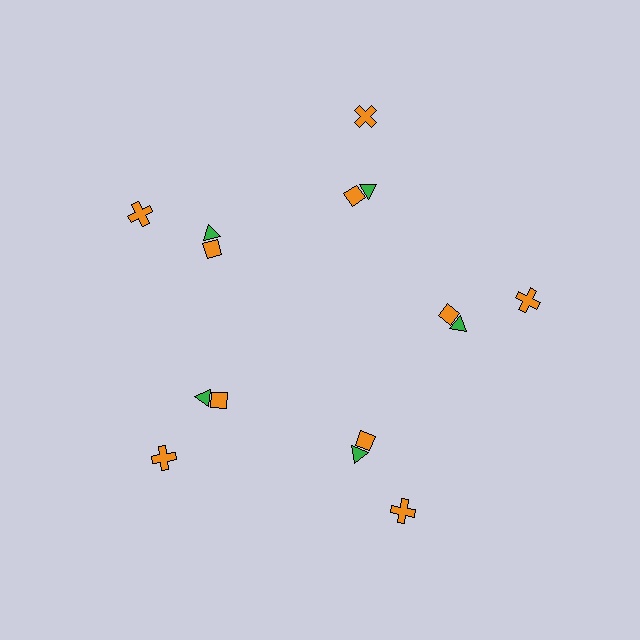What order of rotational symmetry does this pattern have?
This pattern has 5-fold rotational symmetry.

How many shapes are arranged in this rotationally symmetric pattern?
There are 15 shapes, arranged in 5 groups of 3.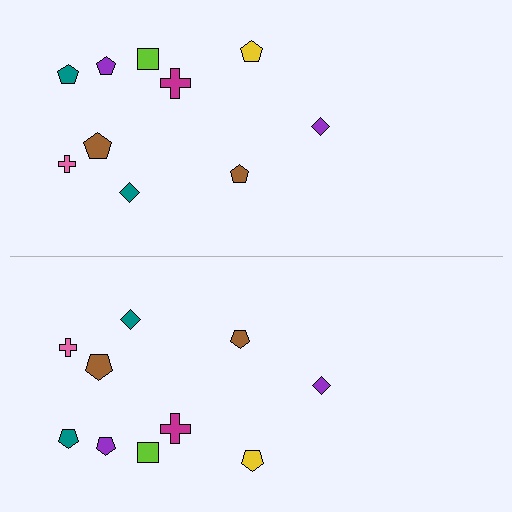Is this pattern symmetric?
Yes, this pattern has bilateral (reflection) symmetry.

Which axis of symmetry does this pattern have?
The pattern has a horizontal axis of symmetry running through the center of the image.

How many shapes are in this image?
There are 20 shapes in this image.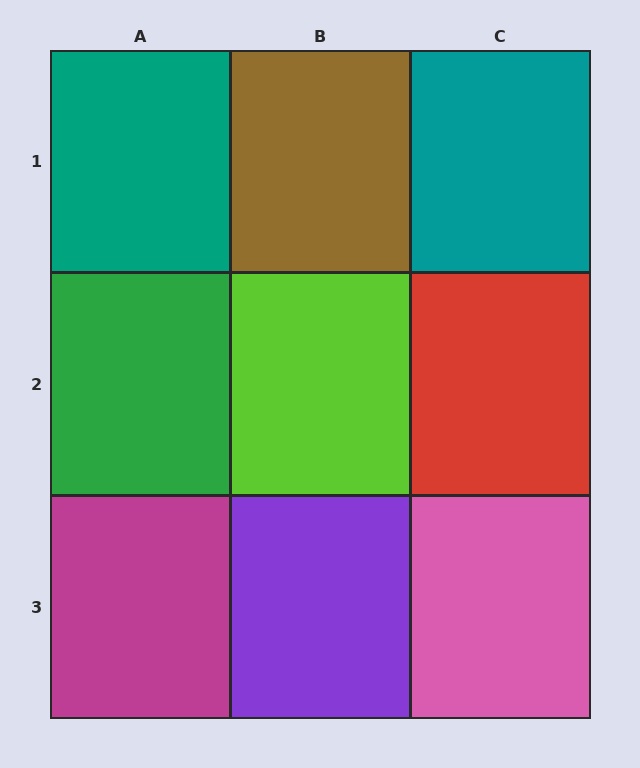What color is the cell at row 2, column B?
Lime.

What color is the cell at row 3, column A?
Magenta.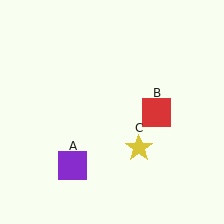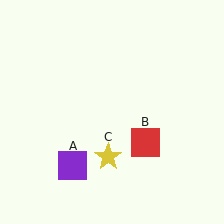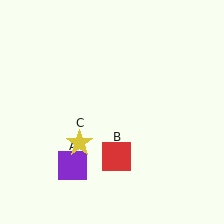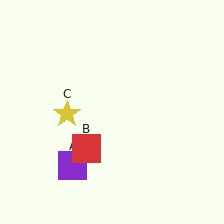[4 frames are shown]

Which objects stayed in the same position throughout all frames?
Purple square (object A) remained stationary.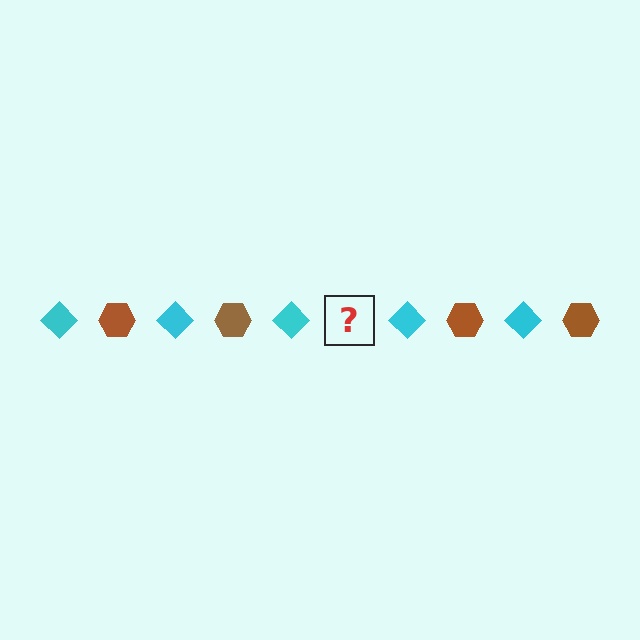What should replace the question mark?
The question mark should be replaced with a brown hexagon.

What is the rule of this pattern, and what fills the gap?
The rule is that the pattern alternates between cyan diamond and brown hexagon. The gap should be filled with a brown hexagon.